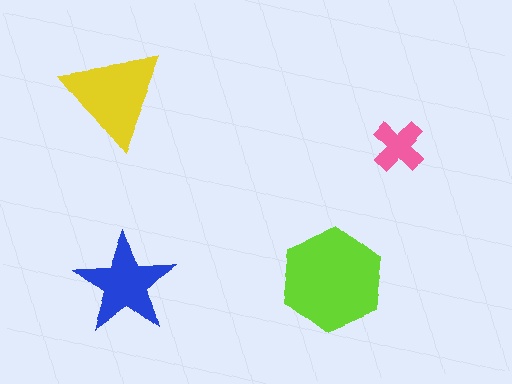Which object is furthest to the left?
The yellow triangle is leftmost.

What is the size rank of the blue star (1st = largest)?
3rd.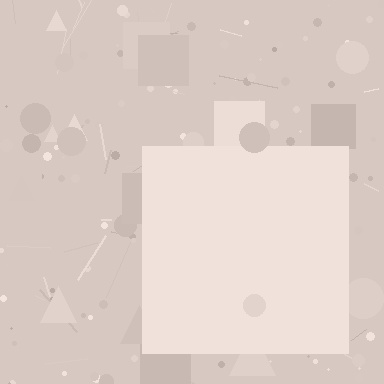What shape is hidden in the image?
A square is hidden in the image.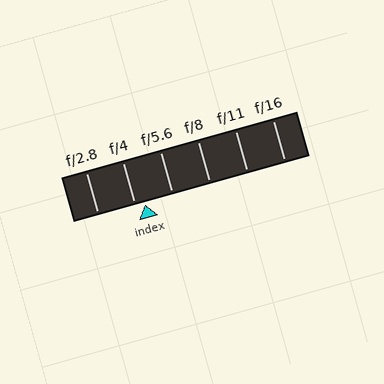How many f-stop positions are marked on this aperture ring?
There are 6 f-stop positions marked.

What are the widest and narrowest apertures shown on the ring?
The widest aperture shown is f/2.8 and the narrowest is f/16.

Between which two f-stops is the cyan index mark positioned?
The index mark is between f/4 and f/5.6.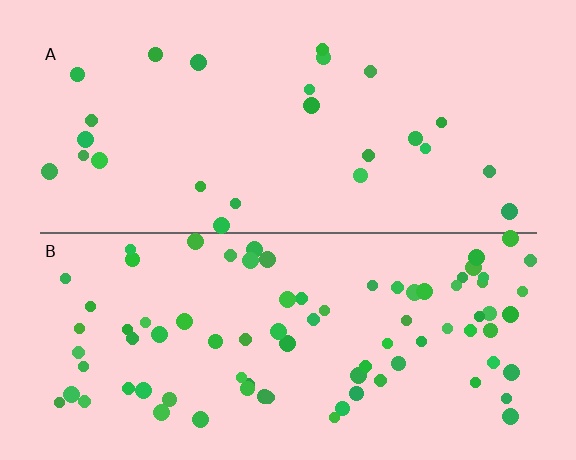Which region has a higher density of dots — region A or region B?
B (the bottom).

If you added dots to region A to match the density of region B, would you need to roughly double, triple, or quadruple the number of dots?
Approximately triple.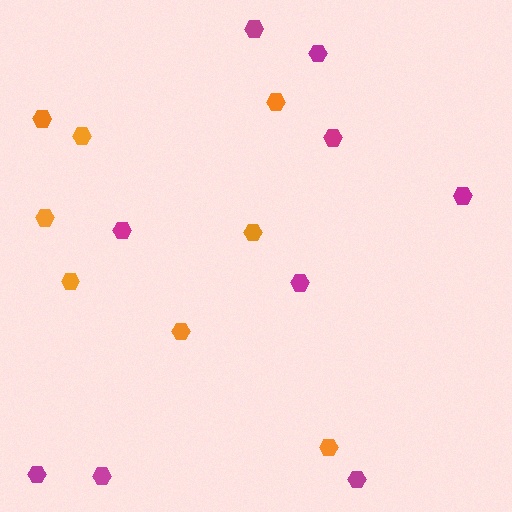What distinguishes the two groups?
There are 2 groups: one group of magenta hexagons (9) and one group of orange hexagons (8).